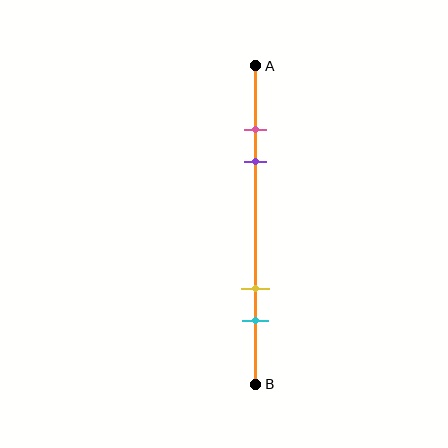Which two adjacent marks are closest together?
The pink and purple marks are the closest adjacent pair.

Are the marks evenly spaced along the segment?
No, the marks are not evenly spaced.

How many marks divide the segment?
There are 4 marks dividing the segment.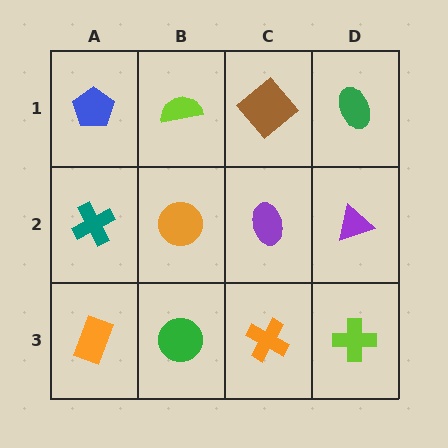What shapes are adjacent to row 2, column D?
A green ellipse (row 1, column D), a lime cross (row 3, column D), a purple ellipse (row 2, column C).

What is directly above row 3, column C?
A purple ellipse.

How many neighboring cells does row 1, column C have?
3.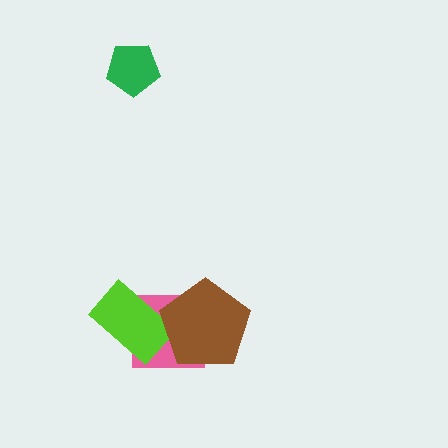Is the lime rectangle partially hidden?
Yes, it is partially covered by another shape.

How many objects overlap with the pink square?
2 objects overlap with the pink square.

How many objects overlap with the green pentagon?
0 objects overlap with the green pentagon.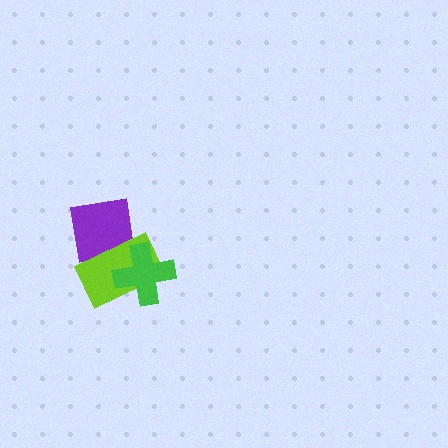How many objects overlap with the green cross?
1 object overlaps with the green cross.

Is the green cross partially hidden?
No, no other shape covers it.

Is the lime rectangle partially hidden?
Yes, it is partially covered by another shape.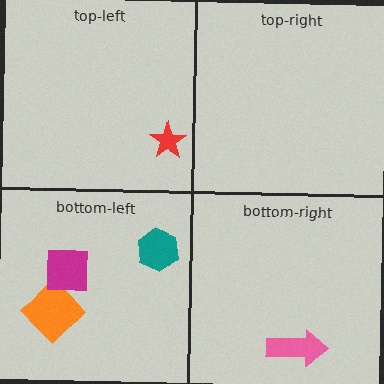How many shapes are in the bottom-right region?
1.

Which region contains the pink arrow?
The bottom-right region.